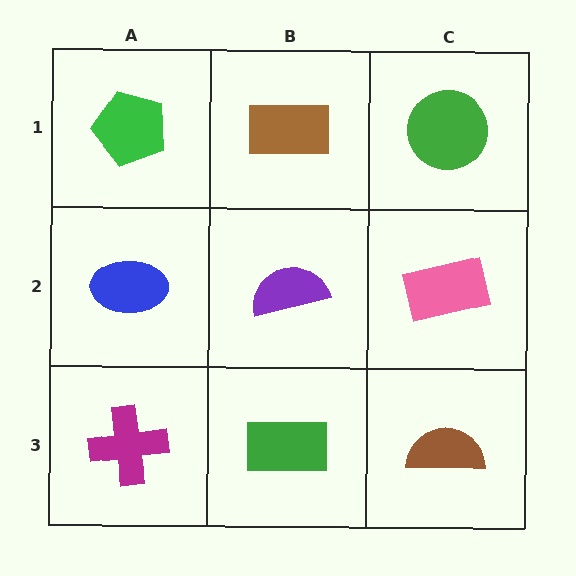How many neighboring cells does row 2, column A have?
3.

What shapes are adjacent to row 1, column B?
A purple semicircle (row 2, column B), a green pentagon (row 1, column A), a green circle (row 1, column C).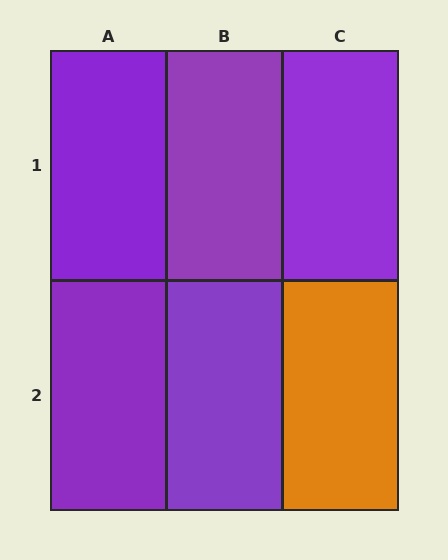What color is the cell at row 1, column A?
Purple.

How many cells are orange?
1 cell is orange.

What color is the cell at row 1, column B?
Purple.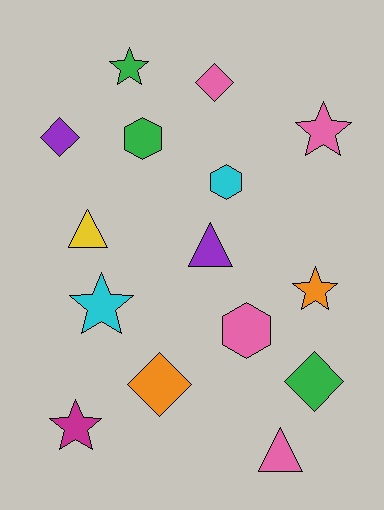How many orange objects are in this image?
There are 2 orange objects.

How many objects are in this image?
There are 15 objects.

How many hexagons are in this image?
There are 3 hexagons.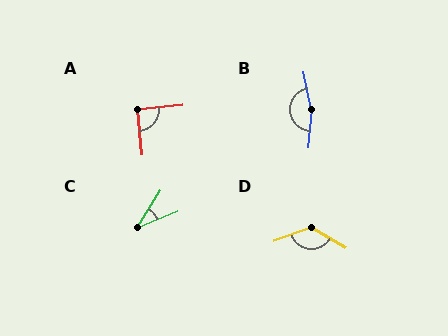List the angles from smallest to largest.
C (36°), A (90°), D (130°), B (164°).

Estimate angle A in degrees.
Approximately 90 degrees.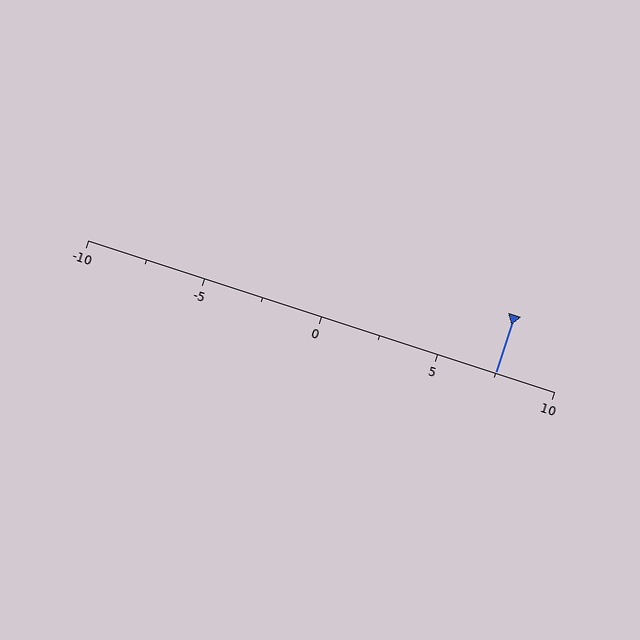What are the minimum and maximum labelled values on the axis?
The axis runs from -10 to 10.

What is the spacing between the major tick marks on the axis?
The major ticks are spaced 5 apart.